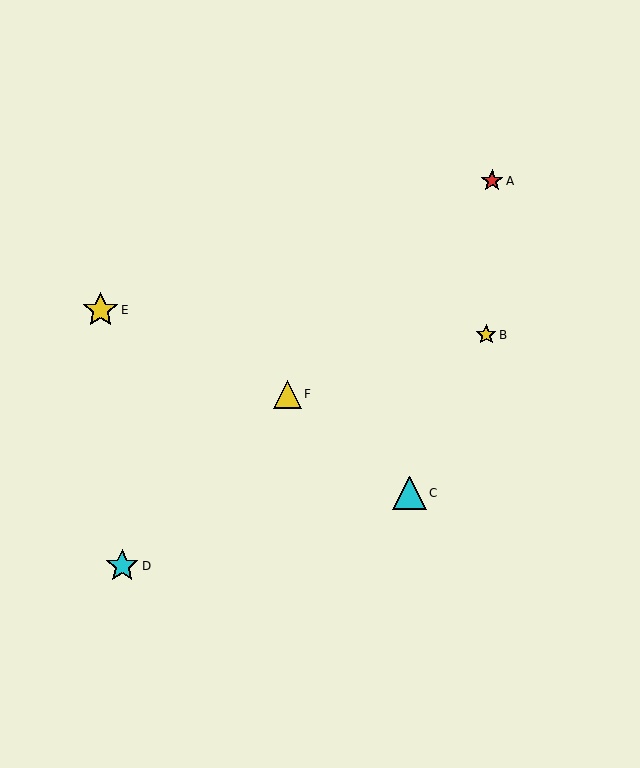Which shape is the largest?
The yellow star (labeled E) is the largest.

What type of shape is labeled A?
Shape A is a red star.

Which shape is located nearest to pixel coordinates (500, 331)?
The yellow star (labeled B) at (486, 335) is nearest to that location.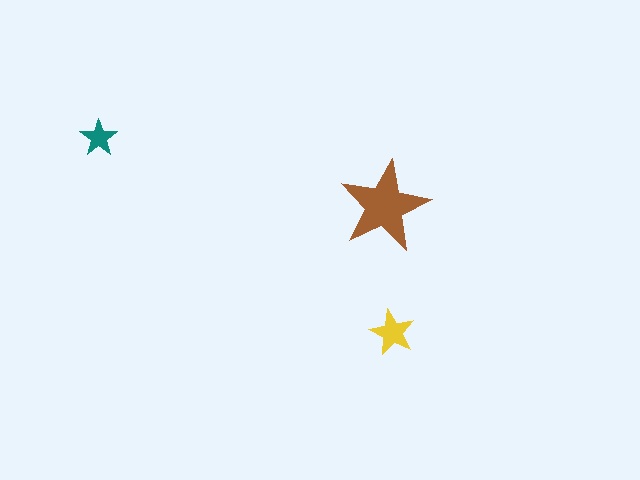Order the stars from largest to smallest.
the brown one, the yellow one, the teal one.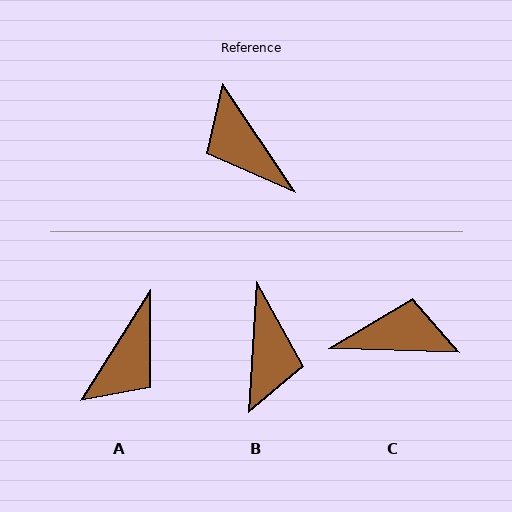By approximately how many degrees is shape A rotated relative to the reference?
Approximately 114 degrees counter-clockwise.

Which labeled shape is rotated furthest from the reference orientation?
B, about 143 degrees away.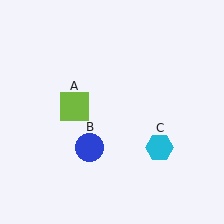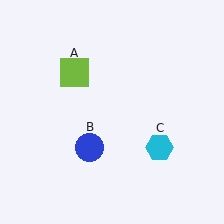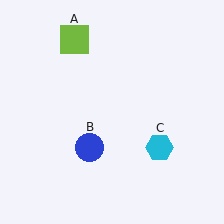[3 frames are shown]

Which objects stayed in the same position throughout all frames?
Blue circle (object B) and cyan hexagon (object C) remained stationary.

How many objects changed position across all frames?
1 object changed position: lime square (object A).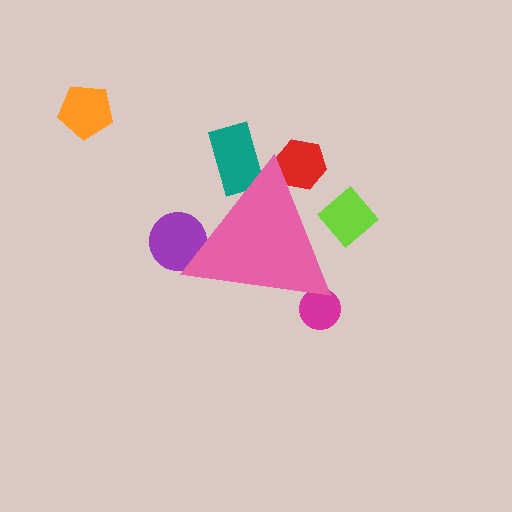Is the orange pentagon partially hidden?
No, the orange pentagon is fully visible.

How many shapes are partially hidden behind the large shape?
5 shapes are partially hidden.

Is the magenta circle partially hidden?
Yes, the magenta circle is partially hidden behind the pink triangle.